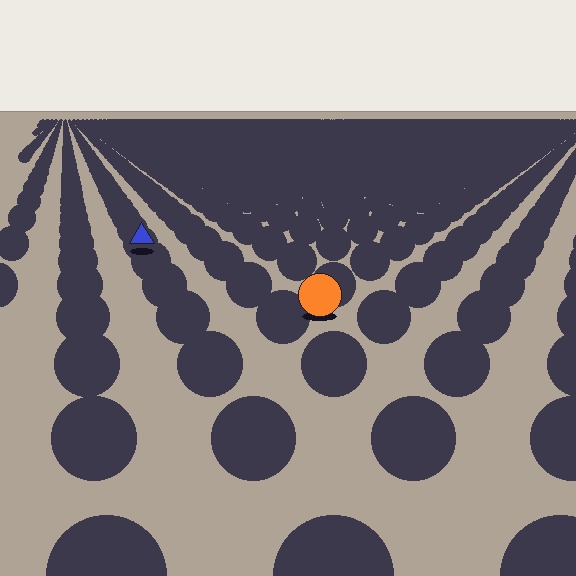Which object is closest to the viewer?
The orange circle is closest. The texture marks near it are larger and more spread out.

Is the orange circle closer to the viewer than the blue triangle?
Yes. The orange circle is closer — you can tell from the texture gradient: the ground texture is coarser near it.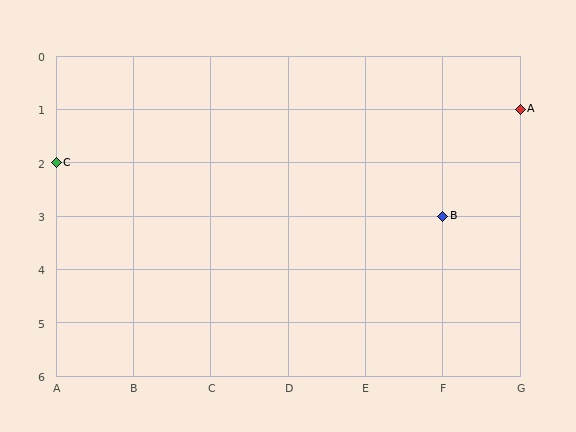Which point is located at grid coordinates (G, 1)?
Point A is at (G, 1).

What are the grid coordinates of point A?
Point A is at grid coordinates (G, 1).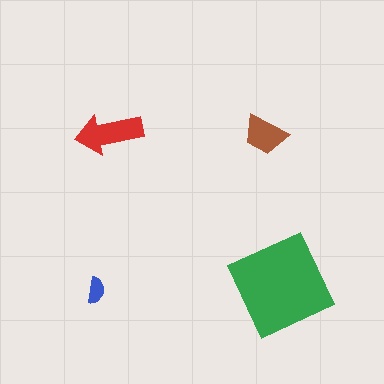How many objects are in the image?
There are 4 objects in the image.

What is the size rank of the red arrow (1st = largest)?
2nd.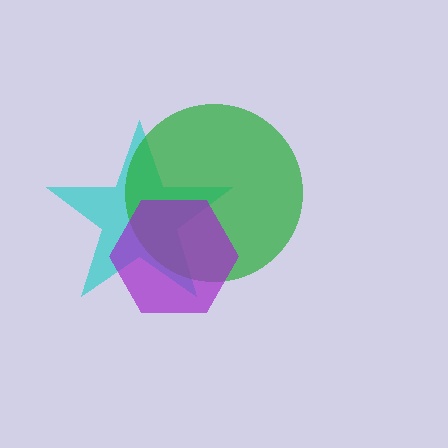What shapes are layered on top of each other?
The layered shapes are: a cyan star, a green circle, a purple hexagon.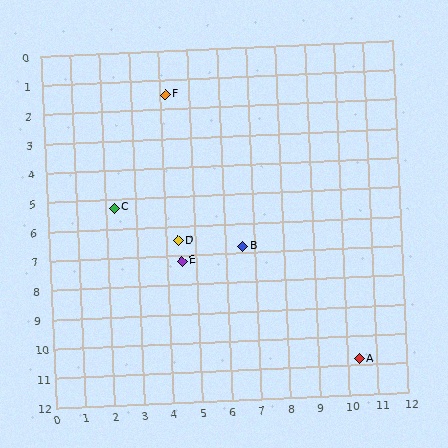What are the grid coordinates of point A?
Point A is at approximately (10.4, 10.8).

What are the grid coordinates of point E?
Point E is at approximately (4.5, 7.2).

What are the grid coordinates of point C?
Point C is at approximately (2.3, 5.3).